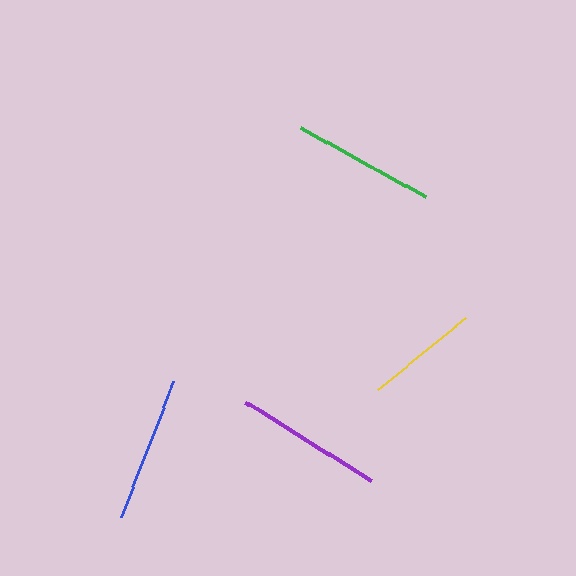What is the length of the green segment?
The green segment is approximately 142 pixels long.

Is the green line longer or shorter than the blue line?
The blue line is longer than the green line.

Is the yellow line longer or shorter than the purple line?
The purple line is longer than the yellow line.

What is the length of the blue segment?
The blue segment is approximately 145 pixels long.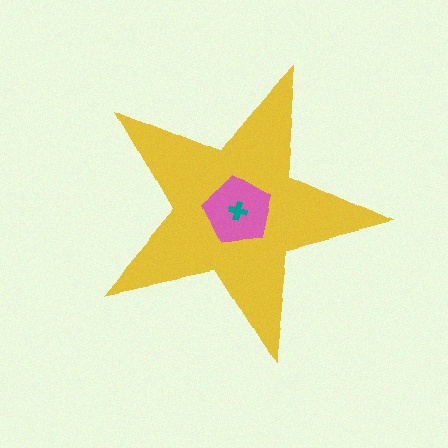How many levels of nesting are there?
3.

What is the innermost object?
The teal cross.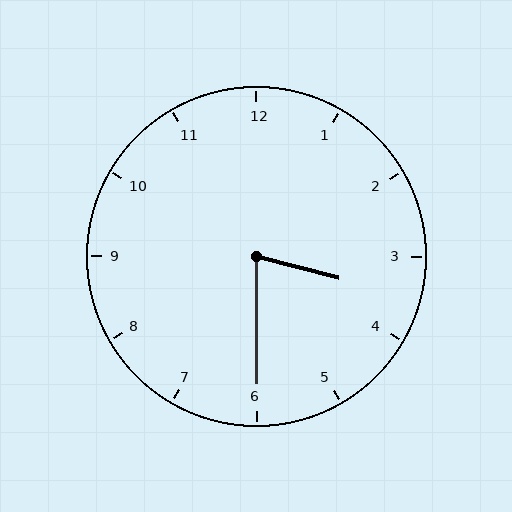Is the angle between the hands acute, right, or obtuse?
It is acute.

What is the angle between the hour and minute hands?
Approximately 75 degrees.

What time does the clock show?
3:30.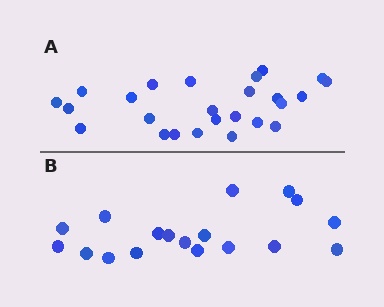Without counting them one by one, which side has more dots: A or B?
Region A (the top region) has more dots.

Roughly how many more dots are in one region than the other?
Region A has roughly 8 or so more dots than region B.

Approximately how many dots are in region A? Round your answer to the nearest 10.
About 20 dots. (The exact count is 25, which rounds to 20.)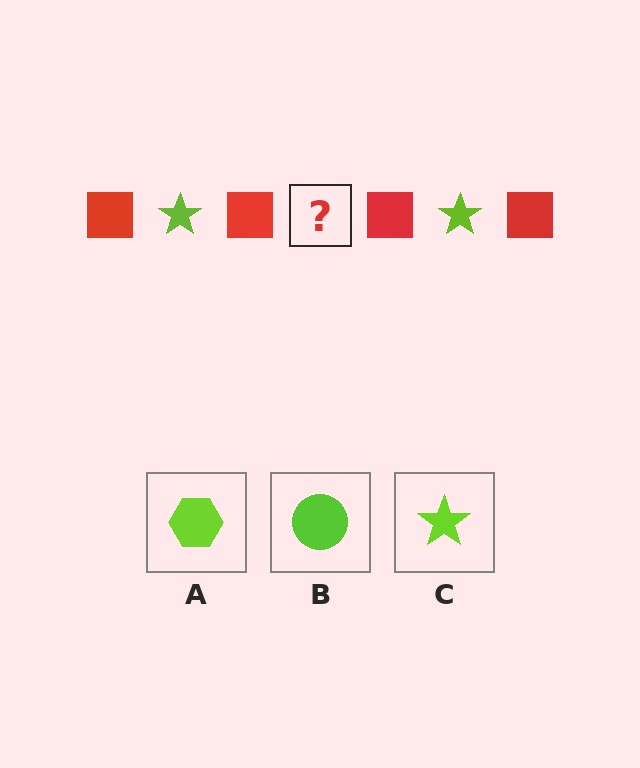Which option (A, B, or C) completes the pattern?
C.